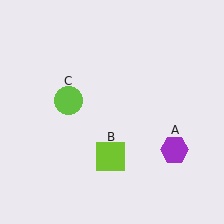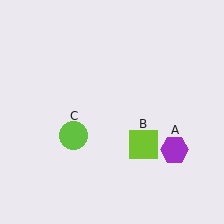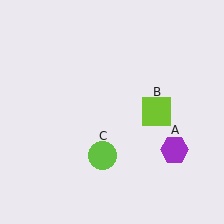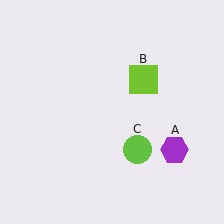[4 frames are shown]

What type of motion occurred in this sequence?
The lime square (object B), lime circle (object C) rotated counterclockwise around the center of the scene.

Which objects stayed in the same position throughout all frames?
Purple hexagon (object A) remained stationary.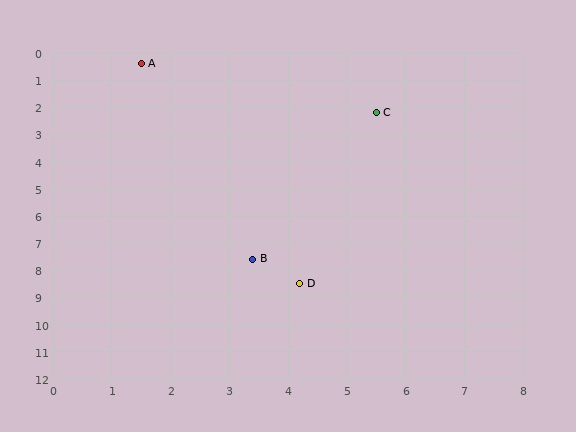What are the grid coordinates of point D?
Point D is at approximately (4.2, 8.5).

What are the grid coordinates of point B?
Point B is at approximately (3.4, 7.6).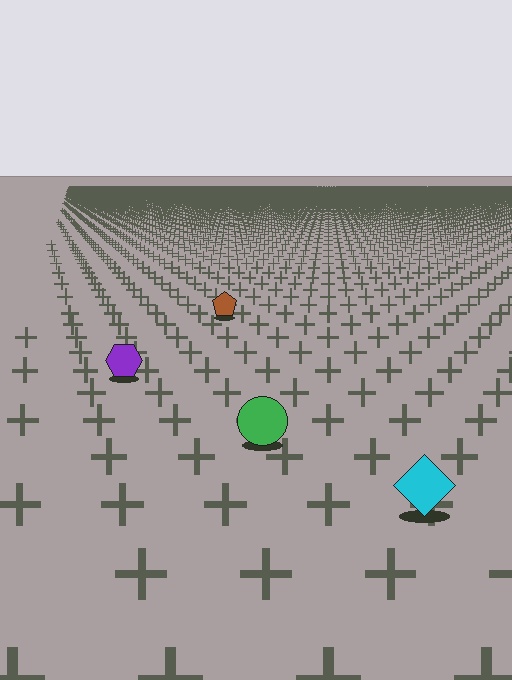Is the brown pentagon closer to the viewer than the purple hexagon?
No. The purple hexagon is closer — you can tell from the texture gradient: the ground texture is coarser near it.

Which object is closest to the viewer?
The cyan diamond is closest. The texture marks near it are larger and more spread out.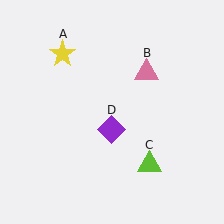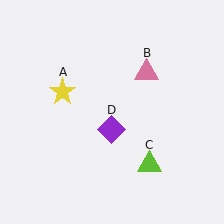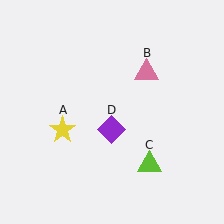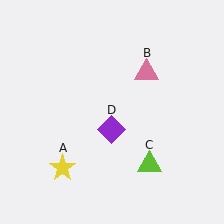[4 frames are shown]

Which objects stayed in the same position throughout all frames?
Pink triangle (object B) and lime triangle (object C) and purple diamond (object D) remained stationary.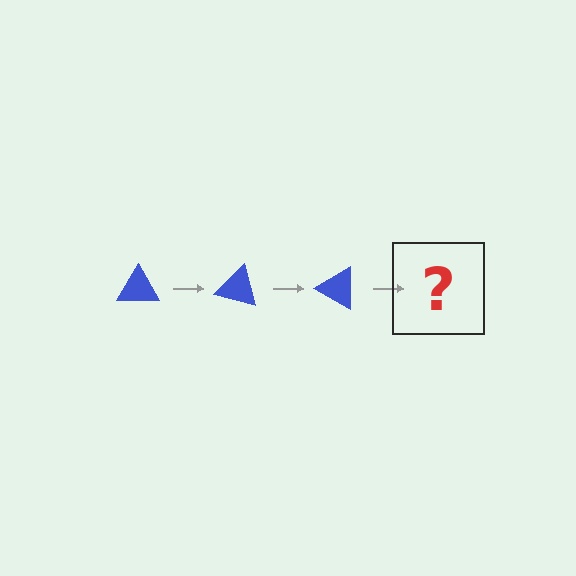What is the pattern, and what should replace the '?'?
The pattern is that the triangle rotates 15 degrees each step. The '?' should be a blue triangle rotated 45 degrees.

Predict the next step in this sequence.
The next step is a blue triangle rotated 45 degrees.